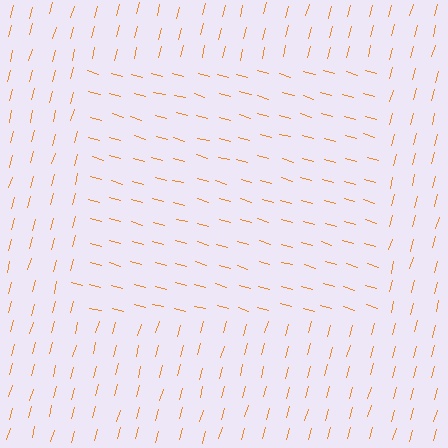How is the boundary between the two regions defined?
The boundary is defined purely by a change in line orientation (approximately 89 degrees difference). All lines are the same color and thickness.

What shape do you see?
I see a rectangle.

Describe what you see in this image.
The image is filled with small orange line segments. A rectangle region in the image has lines oriented differently from the surrounding lines, creating a visible texture boundary.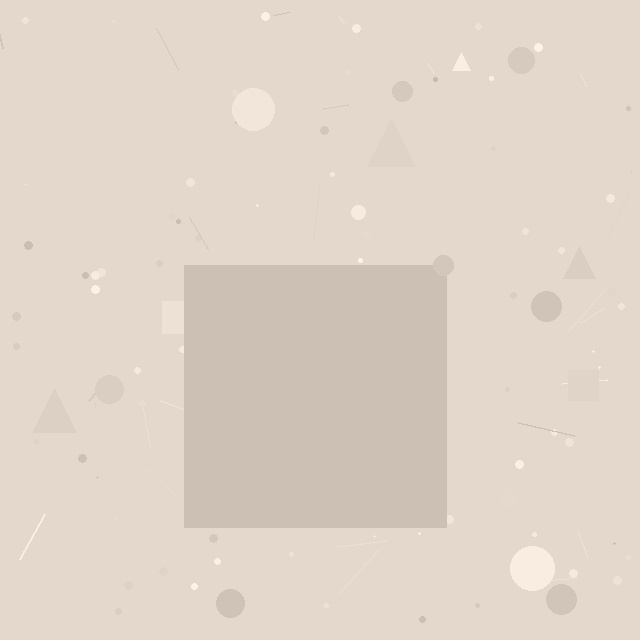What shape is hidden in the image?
A square is hidden in the image.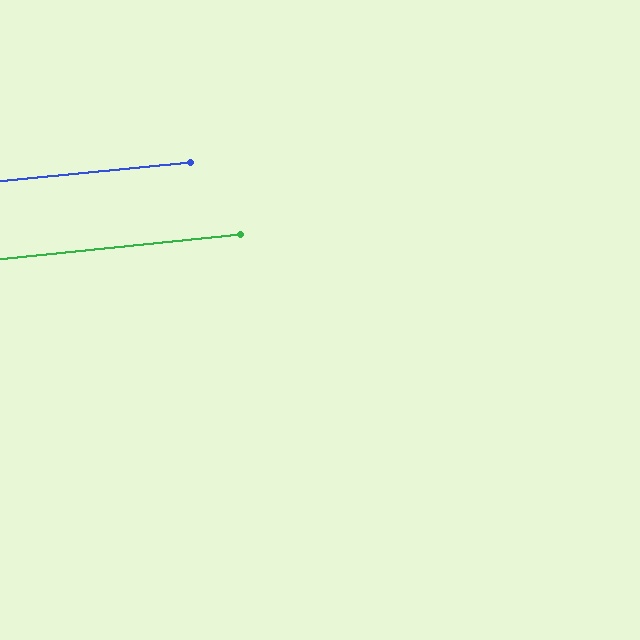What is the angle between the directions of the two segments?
Approximately 0 degrees.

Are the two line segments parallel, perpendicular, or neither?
Parallel — their directions differ by only 0.2°.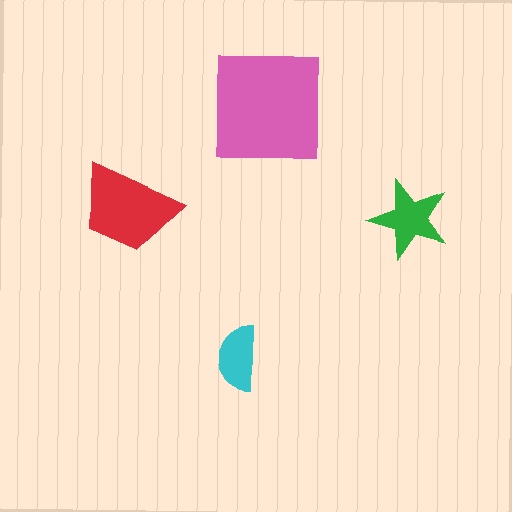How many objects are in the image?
There are 4 objects in the image.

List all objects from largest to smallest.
The pink square, the red trapezoid, the green star, the cyan semicircle.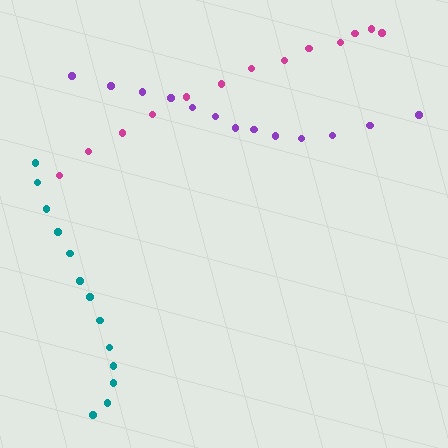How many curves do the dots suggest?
There are 3 distinct paths.